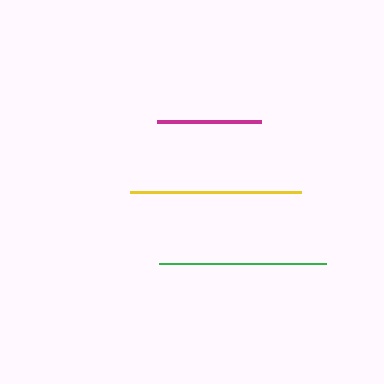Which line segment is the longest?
The yellow line is the longest at approximately 172 pixels.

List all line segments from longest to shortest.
From longest to shortest: yellow, green, magenta.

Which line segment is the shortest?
The magenta line is the shortest at approximately 104 pixels.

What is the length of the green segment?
The green segment is approximately 167 pixels long.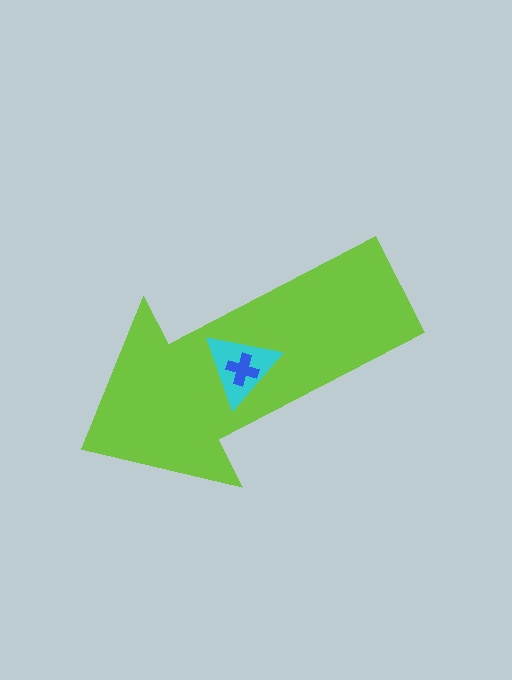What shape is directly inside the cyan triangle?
The blue cross.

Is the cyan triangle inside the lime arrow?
Yes.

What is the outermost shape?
The lime arrow.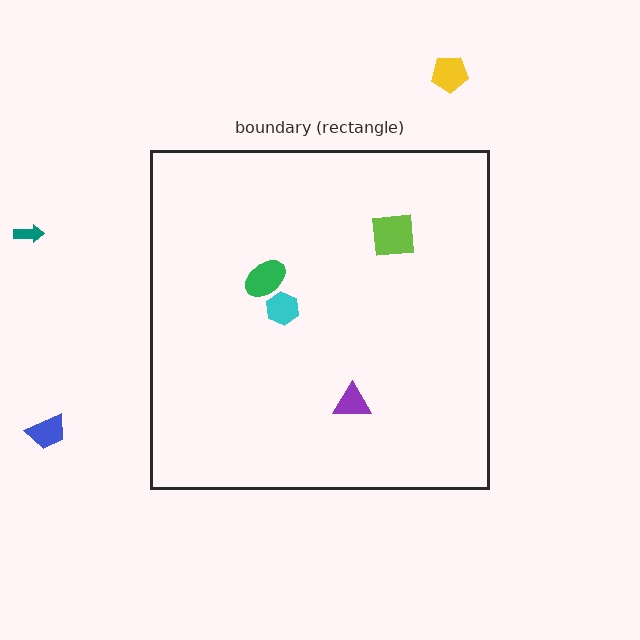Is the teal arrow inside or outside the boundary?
Outside.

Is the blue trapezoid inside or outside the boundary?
Outside.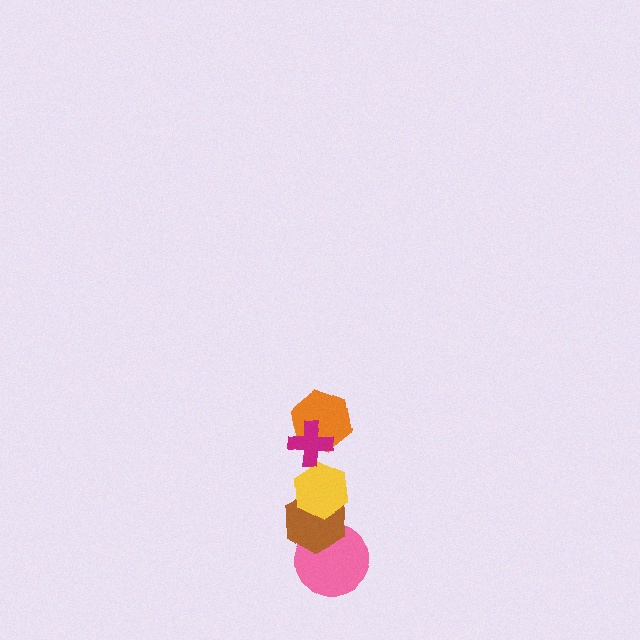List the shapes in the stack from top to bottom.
From top to bottom: the magenta cross, the orange hexagon, the yellow hexagon, the brown hexagon, the pink circle.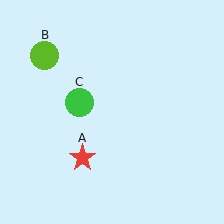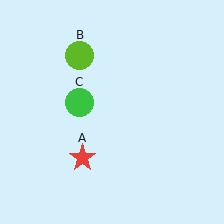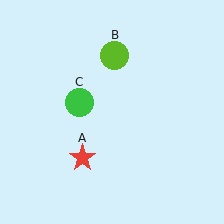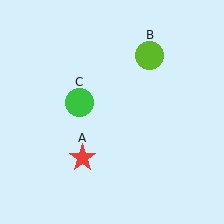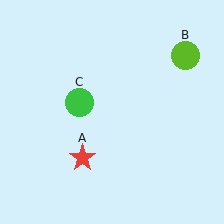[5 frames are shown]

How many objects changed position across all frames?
1 object changed position: lime circle (object B).